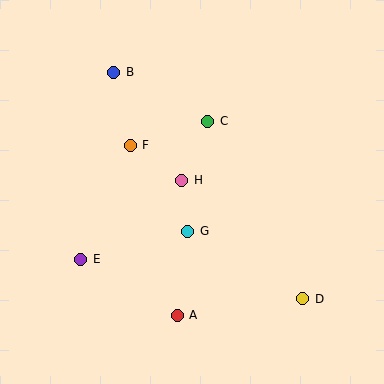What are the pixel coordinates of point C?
Point C is at (208, 121).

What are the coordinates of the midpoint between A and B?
The midpoint between A and B is at (145, 194).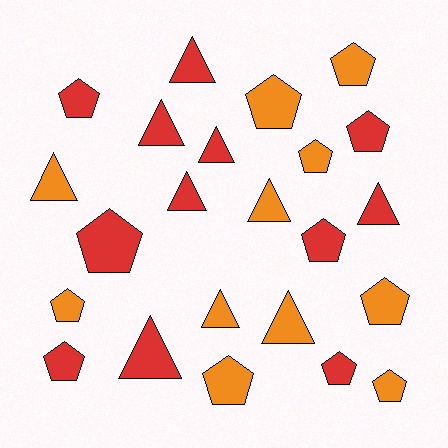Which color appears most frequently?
Red, with 12 objects.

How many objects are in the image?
There are 23 objects.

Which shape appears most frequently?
Pentagon, with 13 objects.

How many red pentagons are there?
There are 6 red pentagons.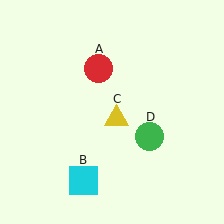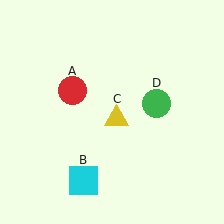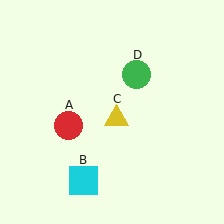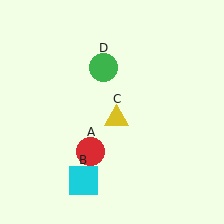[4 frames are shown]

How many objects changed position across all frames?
2 objects changed position: red circle (object A), green circle (object D).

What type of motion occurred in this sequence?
The red circle (object A), green circle (object D) rotated counterclockwise around the center of the scene.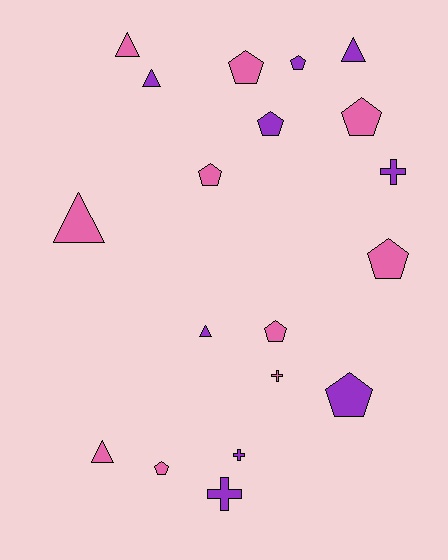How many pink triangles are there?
There are 3 pink triangles.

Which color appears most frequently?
Pink, with 10 objects.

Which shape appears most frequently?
Pentagon, with 9 objects.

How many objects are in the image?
There are 19 objects.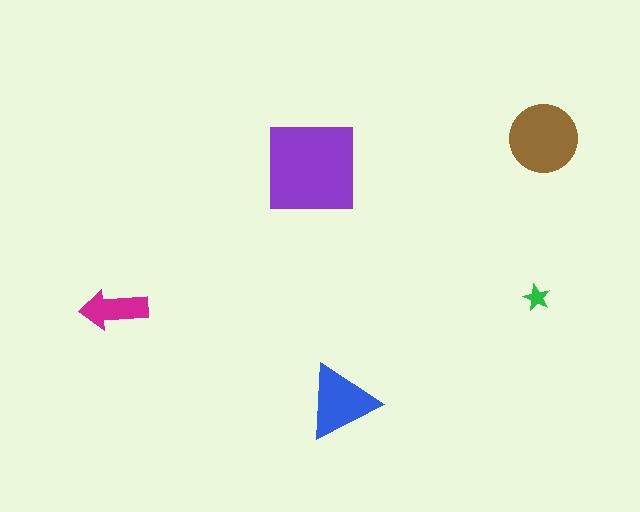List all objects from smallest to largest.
The green star, the magenta arrow, the blue triangle, the brown circle, the purple square.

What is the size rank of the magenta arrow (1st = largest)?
4th.